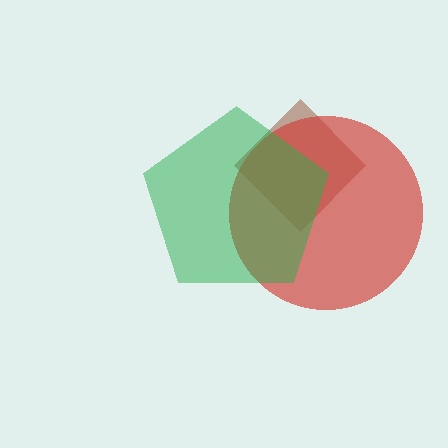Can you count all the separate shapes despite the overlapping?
Yes, there are 3 separate shapes.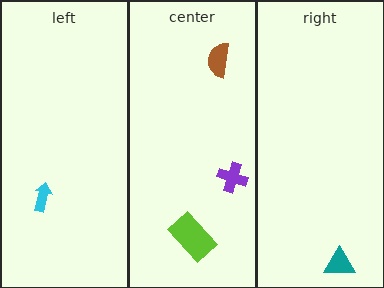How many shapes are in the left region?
1.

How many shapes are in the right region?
1.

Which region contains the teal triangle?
The right region.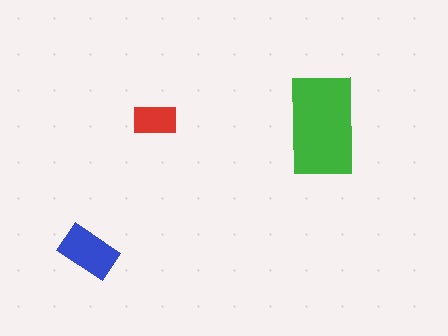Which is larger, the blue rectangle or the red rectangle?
The blue one.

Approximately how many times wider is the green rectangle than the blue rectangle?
About 1.5 times wider.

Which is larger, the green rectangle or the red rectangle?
The green one.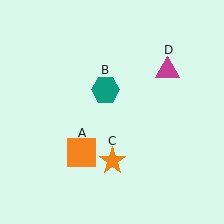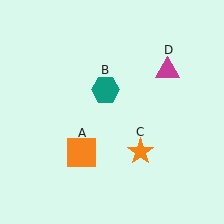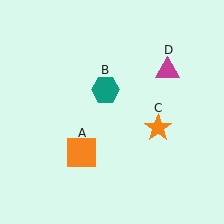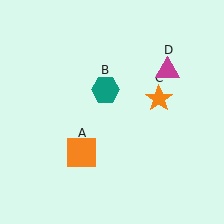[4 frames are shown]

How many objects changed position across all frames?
1 object changed position: orange star (object C).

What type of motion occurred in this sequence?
The orange star (object C) rotated counterclockwise around the center of the scene.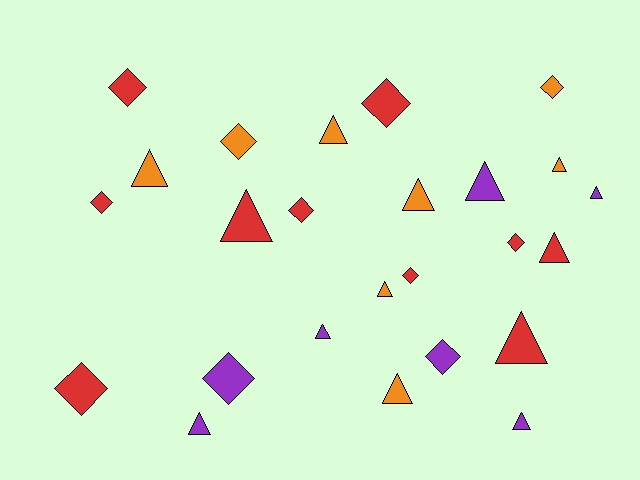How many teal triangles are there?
There are no teal triangles.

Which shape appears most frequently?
Triangle, with 14 objects.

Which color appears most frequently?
Red, with 10 objects.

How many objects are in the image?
There are 25 objects.